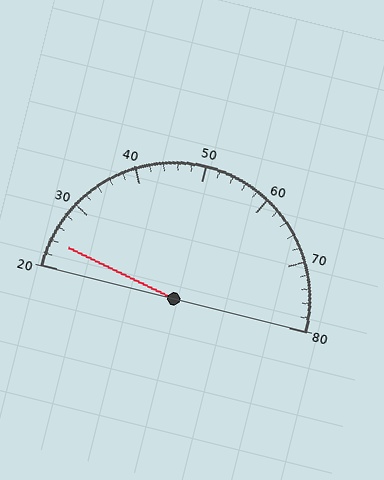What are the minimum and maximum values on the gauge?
The gauge ranges from 20 to 80.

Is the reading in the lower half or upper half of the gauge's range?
The reading is in the lower half of the range (20 to 80).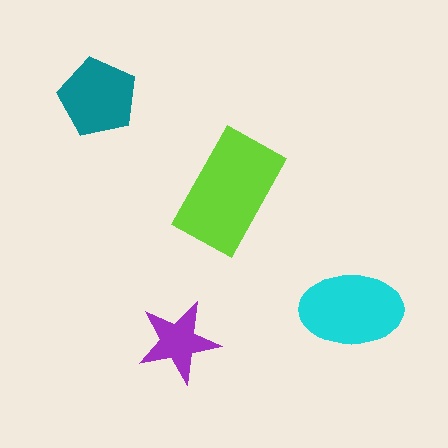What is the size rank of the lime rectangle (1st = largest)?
1st.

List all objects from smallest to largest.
The purple star, the teal pentagon, the cyan ellipse, the lime rectangle.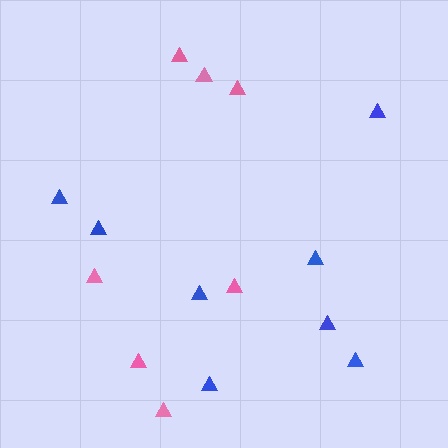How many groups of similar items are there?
There are 2 groups: one group of pink triangles (7) and one group of blue triangles (8).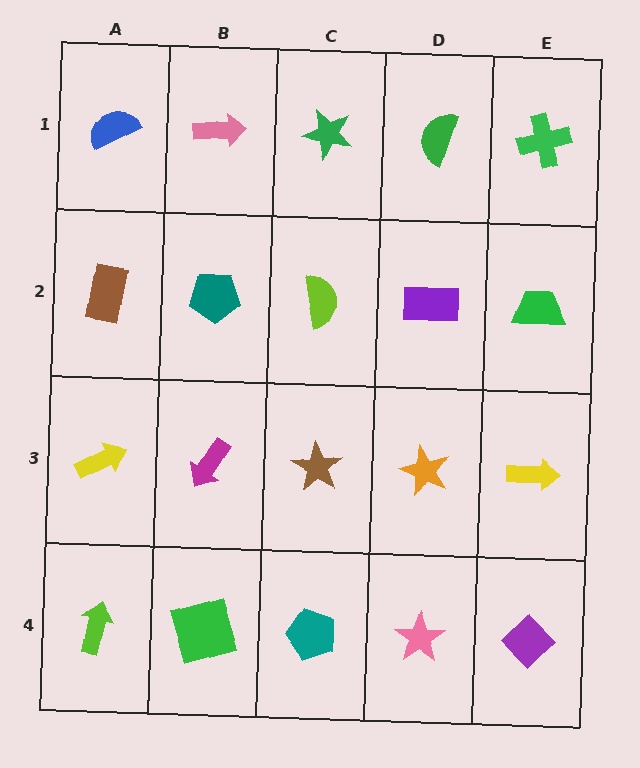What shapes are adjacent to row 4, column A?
A yellow arrow (row 3, column A), a green square (row 4, column B).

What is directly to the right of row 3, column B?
A brown star.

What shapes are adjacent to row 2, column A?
A blue semicircle (row 1, column A), a yellow arrow (row 3, column A), a teal pentagon (row 2, column B).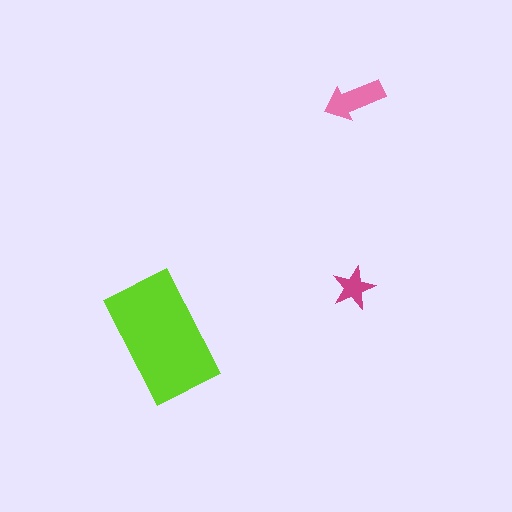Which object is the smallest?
The magenta star.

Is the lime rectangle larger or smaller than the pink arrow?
Larger.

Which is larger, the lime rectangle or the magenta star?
The lime rectangle.